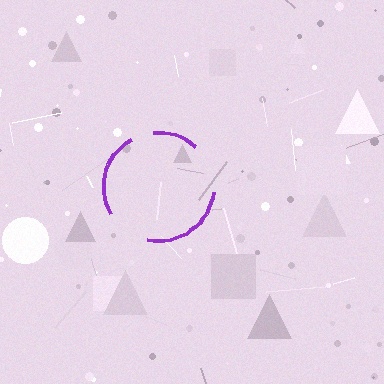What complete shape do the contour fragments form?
The contour fragments form a circle.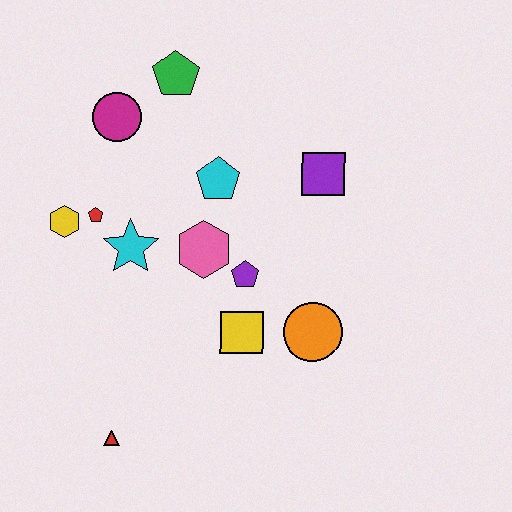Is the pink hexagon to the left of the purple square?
Yes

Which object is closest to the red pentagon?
The yellow hexagon is closest to the red pentagon.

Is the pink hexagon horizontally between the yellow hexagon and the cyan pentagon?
Yes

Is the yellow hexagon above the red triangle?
Yes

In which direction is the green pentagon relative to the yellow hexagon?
The green pentagon is above the yellow hexagon.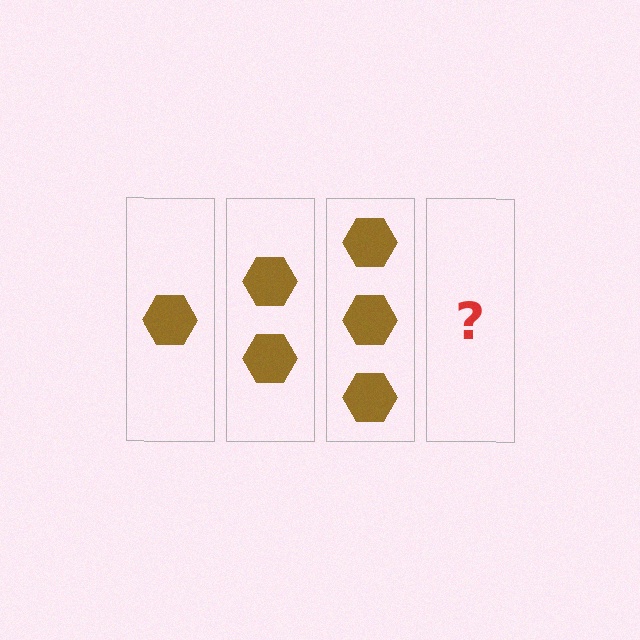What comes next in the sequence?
The next element should be 4 hexagons.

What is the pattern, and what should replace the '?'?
The pattern is that each step adds one more hexagon. The '?' should be 4 hexagons.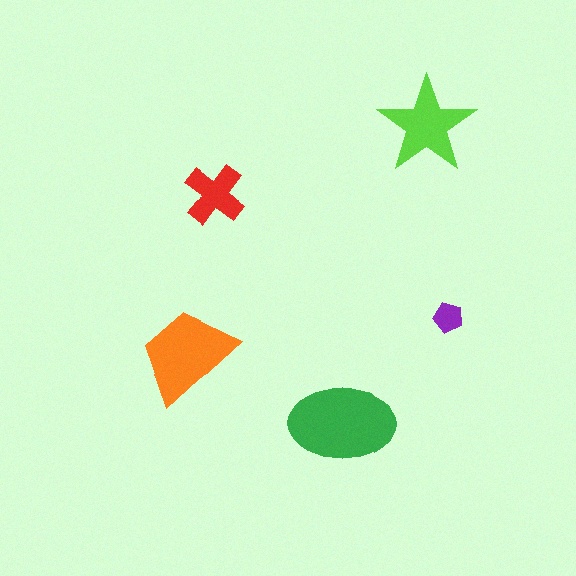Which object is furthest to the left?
The orange trapezoid is leftmost.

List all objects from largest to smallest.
The green ellipse, the orange trapezoid, the lime star, the red cross, the purple pentagon.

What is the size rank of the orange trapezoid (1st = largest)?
2nd.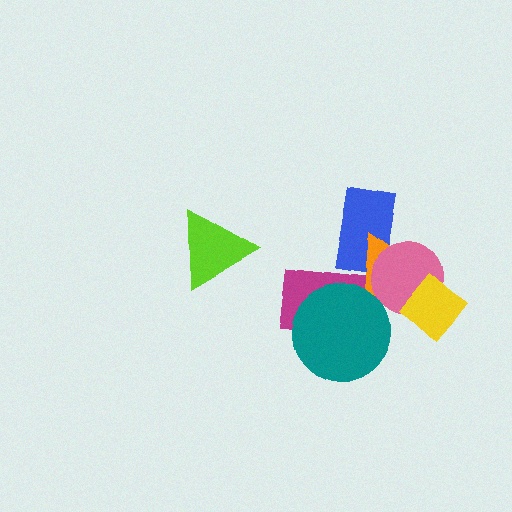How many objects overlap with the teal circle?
2 objects overlap with the teal circle.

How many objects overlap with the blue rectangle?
3 objects overlap with the blue rectangle.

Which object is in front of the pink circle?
The yellow diamond is in front of the pink circle.